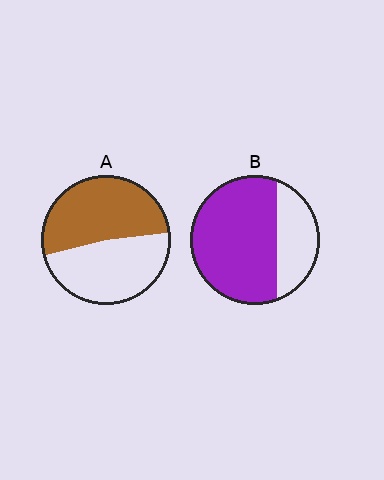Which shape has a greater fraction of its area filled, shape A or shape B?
Shape B.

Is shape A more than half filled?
Roughly half.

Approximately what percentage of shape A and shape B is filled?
A is approximately 50% and B is approximately 70%.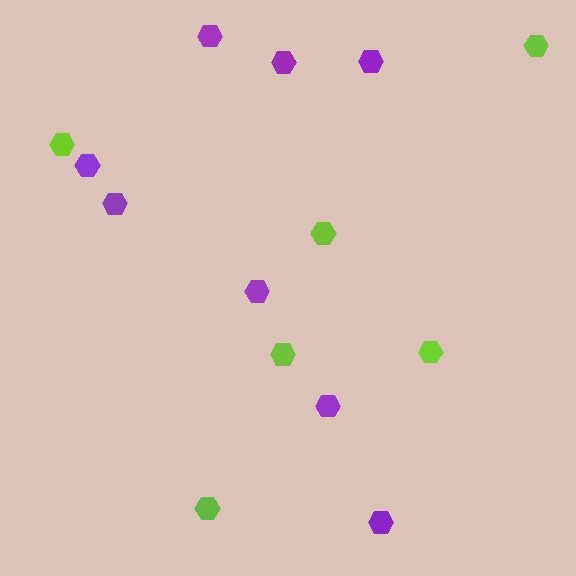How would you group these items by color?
There are 2 groups: one group of lime hexagons (6) and one group of purple hexagons (8).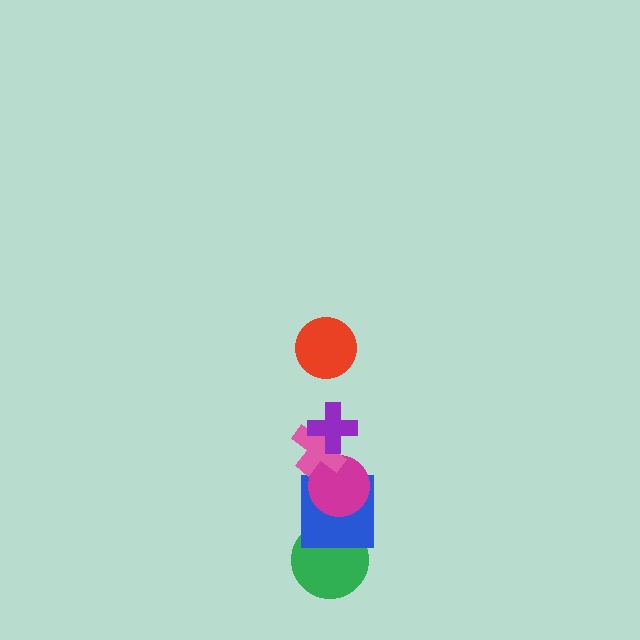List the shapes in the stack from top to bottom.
From top to bottom: the red circle, the purple cross, the pink cross, the magenta circle, the blue square, the green circle.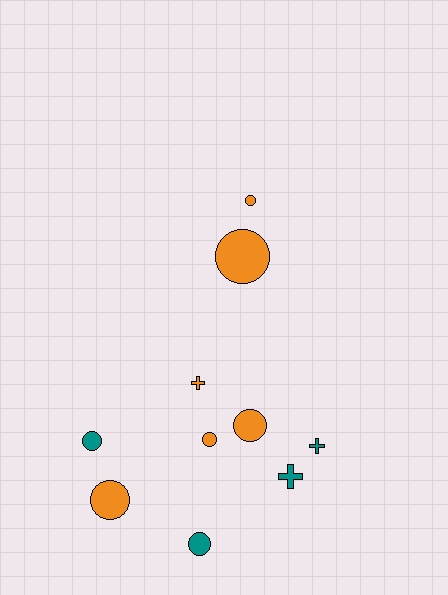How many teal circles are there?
There are 2 teal circles.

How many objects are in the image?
There are 10 objects.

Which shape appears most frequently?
Circle, with 7 objects.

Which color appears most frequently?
Orange, with 6 objects.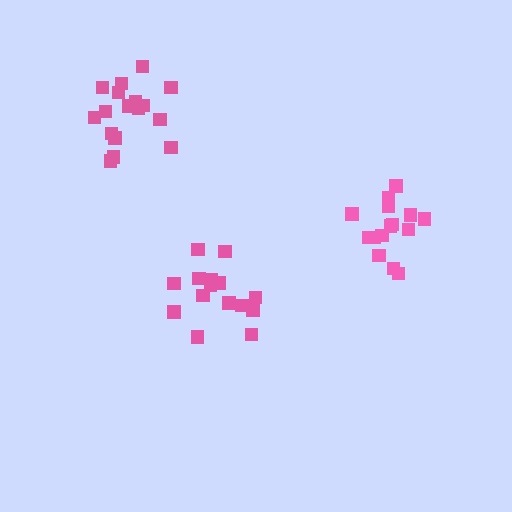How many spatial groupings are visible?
There are 3 spatial groupings.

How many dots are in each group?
Group 1: 15 dots, Group 2: 15 dots, Group 3: 17 dots (47 total).